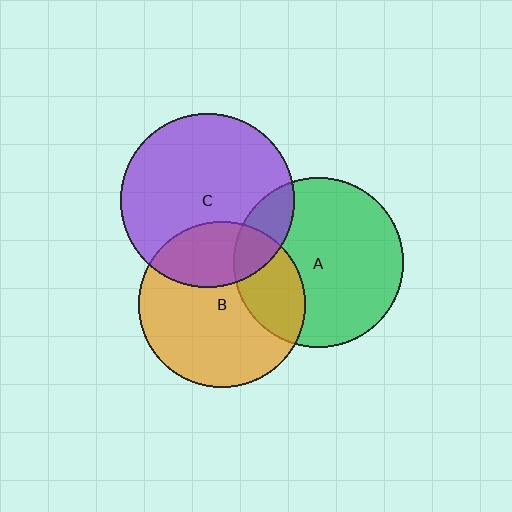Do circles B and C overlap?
Yes.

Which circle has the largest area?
Circle C (purple).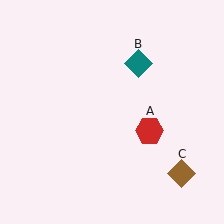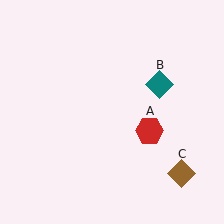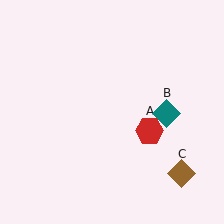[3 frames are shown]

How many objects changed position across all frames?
1 object changed position: teal diamond (object B).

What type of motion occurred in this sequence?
The teal diamond (object B) rotated clockwise around the center of the scene.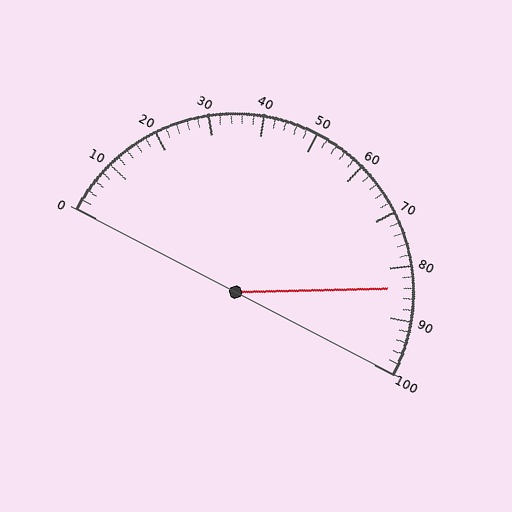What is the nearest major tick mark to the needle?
The nearest major tick mark is 80.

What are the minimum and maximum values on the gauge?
The gauge ranges from 0 to 100.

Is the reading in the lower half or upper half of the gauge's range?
The reading is in the upper half of the range (0 to 100).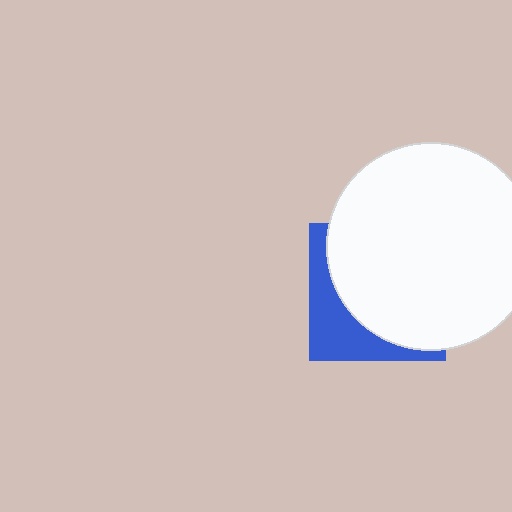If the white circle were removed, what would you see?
You would see the complete blue square.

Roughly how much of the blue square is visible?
A small part of it is visible (roughly 31%).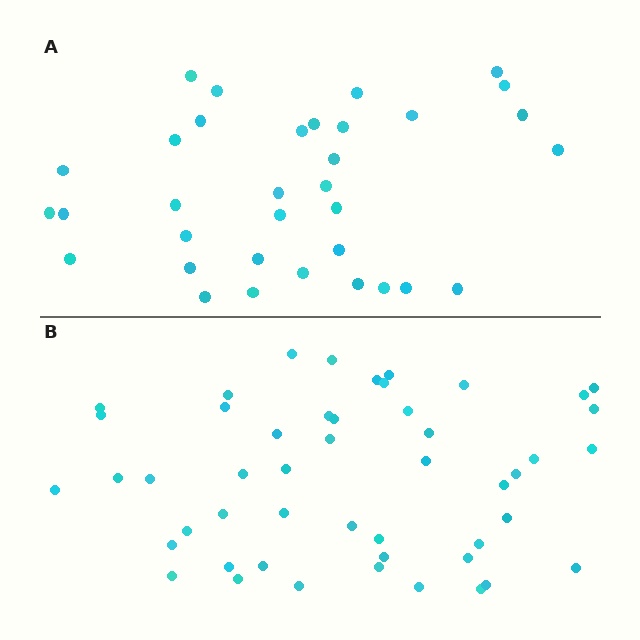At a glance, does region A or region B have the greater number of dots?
Region B (the bottom region) has more dots.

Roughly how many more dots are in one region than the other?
Region B has approximately 15 more dots than region A.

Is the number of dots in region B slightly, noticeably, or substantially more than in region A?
Region B has noticeably more, but not dramatically so. The ratio is roughly 1.4 to 1.